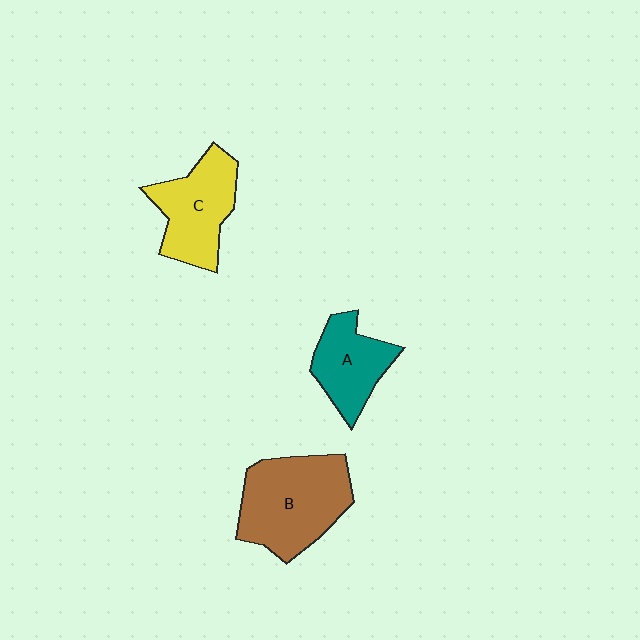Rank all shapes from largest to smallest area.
From largest to smallest: B (brown), C (yellow), A (teal).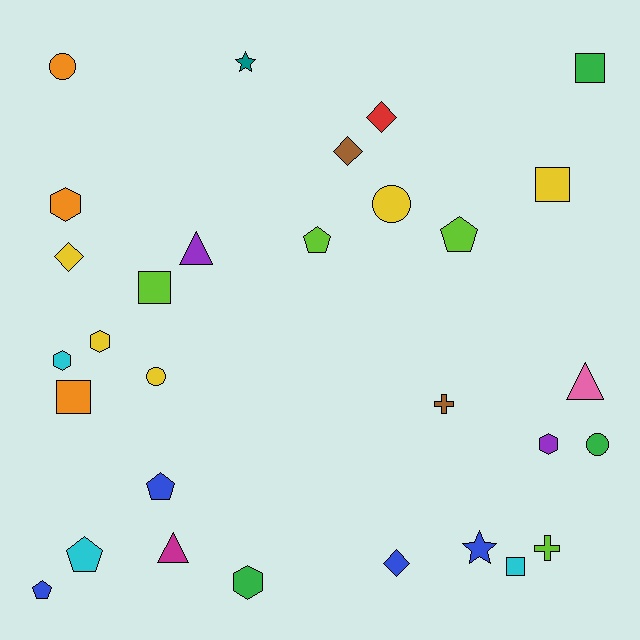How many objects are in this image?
There are 30 objects.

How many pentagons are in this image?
There are 5 pentagons.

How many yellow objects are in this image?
There are 5 yellow objects.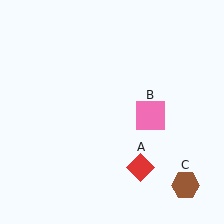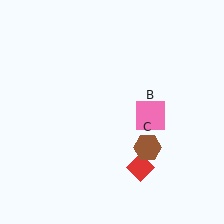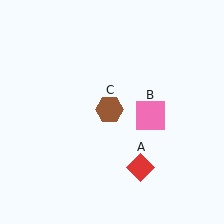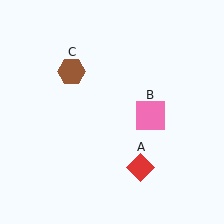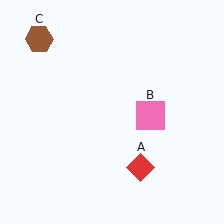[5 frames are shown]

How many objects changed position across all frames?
1 object changed position: brown hexagon (object C).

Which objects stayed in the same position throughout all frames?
Red diamond (object A) and pink square (object B) remained stationary.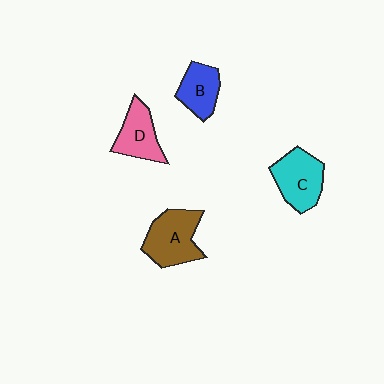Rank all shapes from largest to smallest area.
From largest to smallest: A (brown), C (cyan), D (pink), B (blue).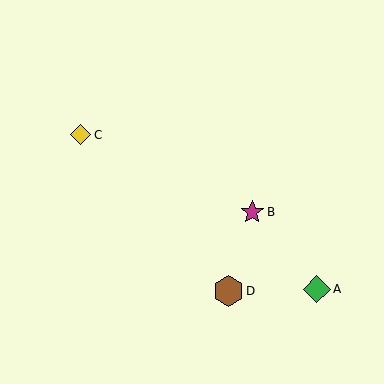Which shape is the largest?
The brown hexagon (labeled D) is the largest.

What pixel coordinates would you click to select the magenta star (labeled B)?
Click at (252, 212) to select the magenta star B.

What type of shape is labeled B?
Shape B is a magenta star.